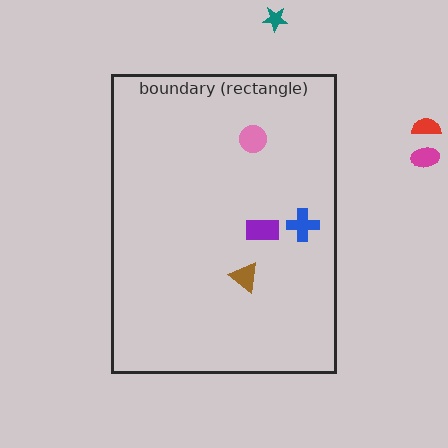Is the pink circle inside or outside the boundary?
Inside.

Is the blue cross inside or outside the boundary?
Inside.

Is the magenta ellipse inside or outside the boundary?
Outside.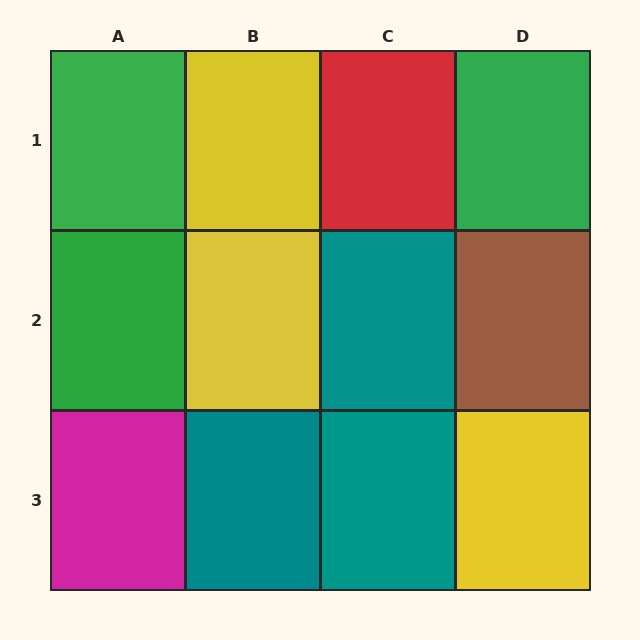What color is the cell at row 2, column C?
Teal.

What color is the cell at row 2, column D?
Brown.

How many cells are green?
3 cells are green.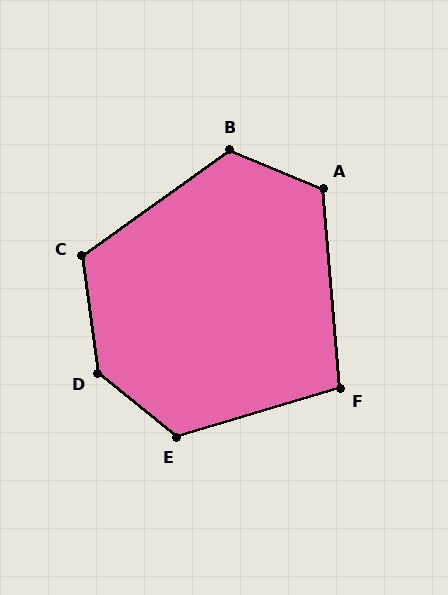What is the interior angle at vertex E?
Approximately 124 degrees (obtuse).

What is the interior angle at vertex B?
Approximately 122 degrees (obtuse).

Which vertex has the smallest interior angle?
F, at approximately 102 degrees.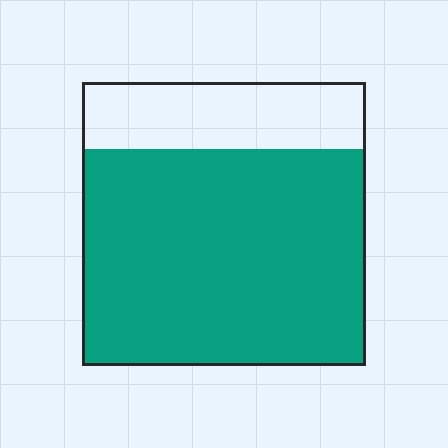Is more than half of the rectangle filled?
Yes.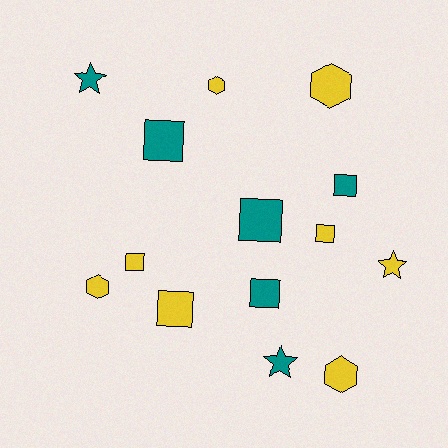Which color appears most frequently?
Yellow, with 8 objects.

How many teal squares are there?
There are 4 teal squares.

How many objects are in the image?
There are 14 objects.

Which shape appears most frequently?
Square, with 7 objects.